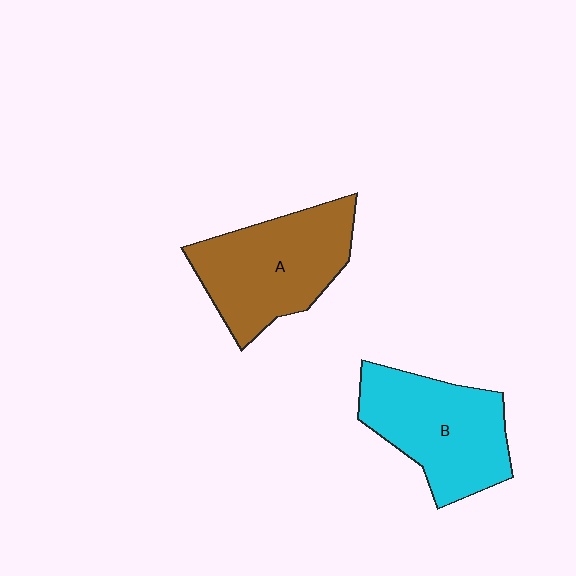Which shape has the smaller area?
Shape B (cyan).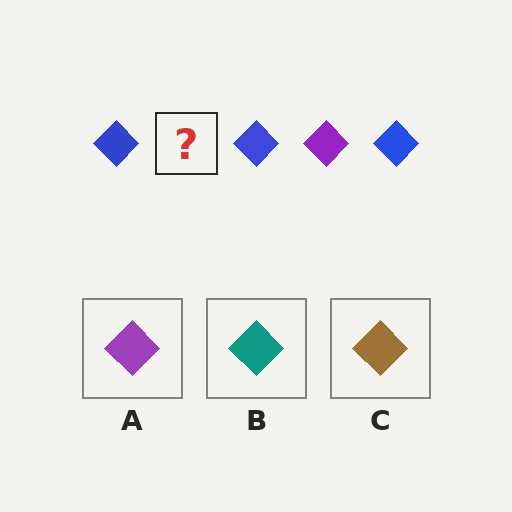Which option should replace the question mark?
Option A.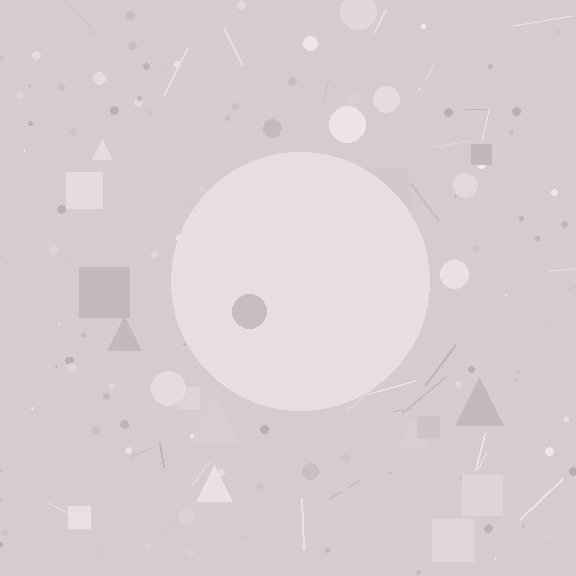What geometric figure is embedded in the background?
A circle is embedded in the background.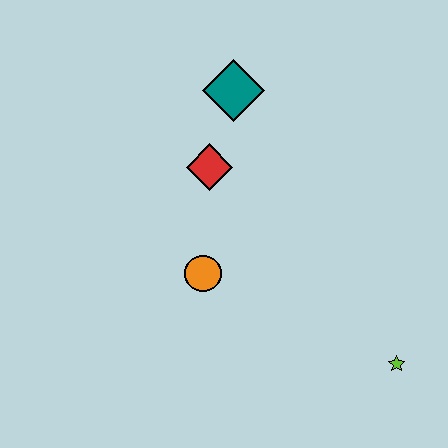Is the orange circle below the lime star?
No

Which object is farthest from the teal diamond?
The lime star is farthest from the teal diamond.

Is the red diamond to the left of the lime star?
Yes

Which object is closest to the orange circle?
The red diamond is closest to the orange circle.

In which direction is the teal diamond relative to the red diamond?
The teal diamond is above the red diamond.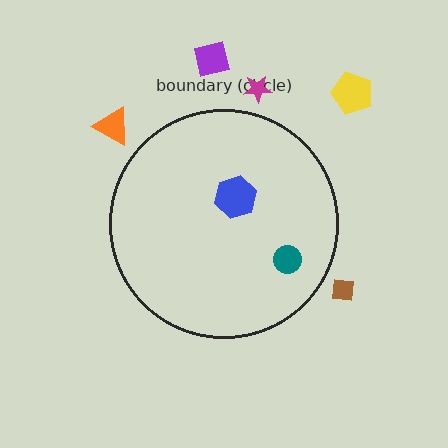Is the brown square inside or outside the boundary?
Outside.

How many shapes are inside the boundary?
2 inside, 5 outside.